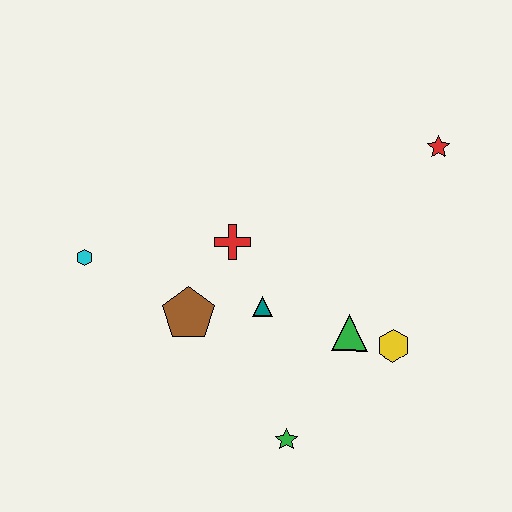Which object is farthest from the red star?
The cyan hexagon is farthest from the red star.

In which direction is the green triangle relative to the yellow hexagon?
The green triangle is to the left of the yellow hexagon.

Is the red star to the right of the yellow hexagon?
Yes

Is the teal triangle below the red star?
Yes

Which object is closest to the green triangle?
The yellow hexagon is closest to the green triangle.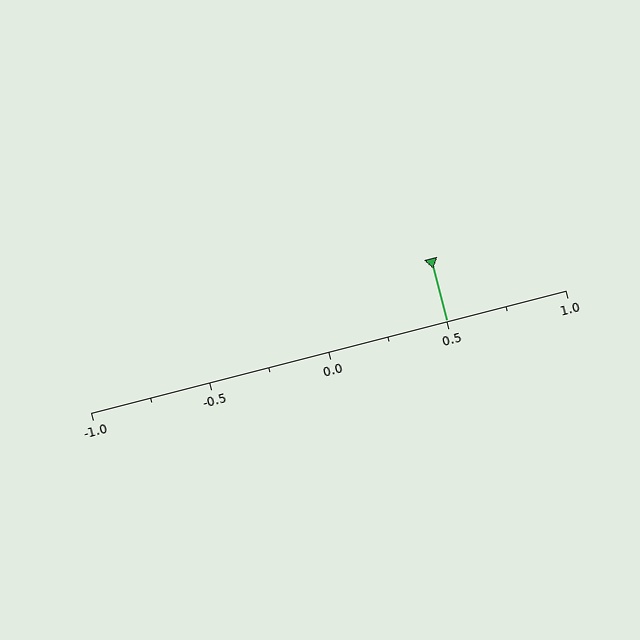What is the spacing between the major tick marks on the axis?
The major ticks are spaced 0.5 apart.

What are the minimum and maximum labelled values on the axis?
The axis runs from -1.0 to 1.0.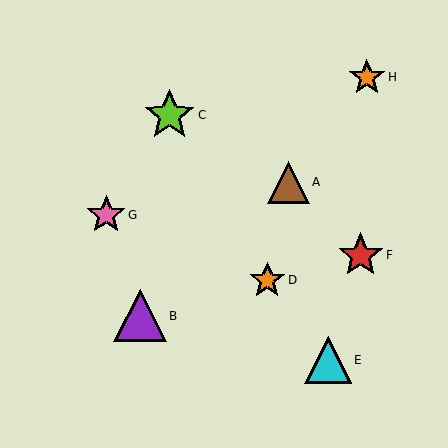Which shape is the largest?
The purple triangle (labeled B) is the largest.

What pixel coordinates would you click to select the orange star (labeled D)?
Click at (267, 280) to select the orange star D.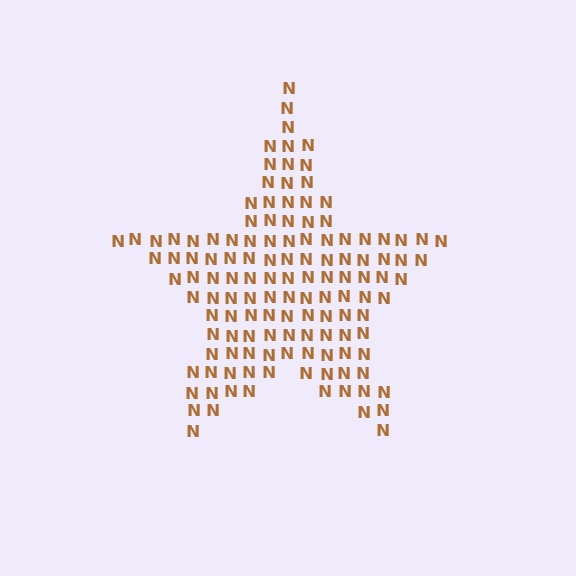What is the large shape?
The large shape is a star.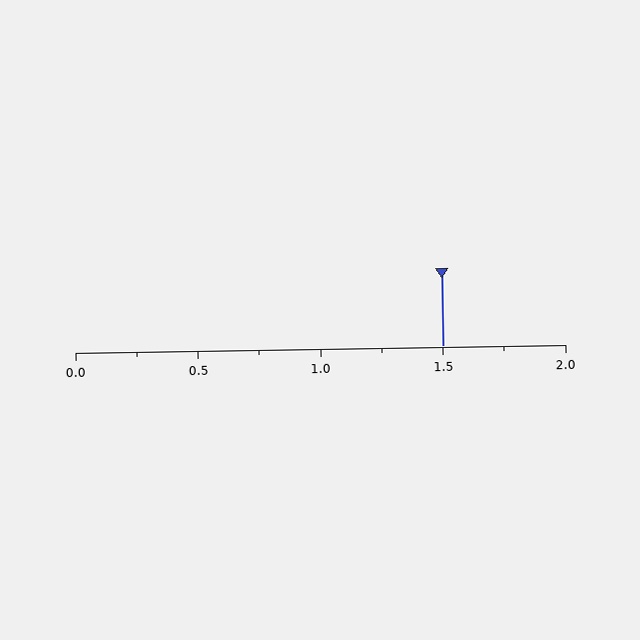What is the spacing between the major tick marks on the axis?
The major ticks are spaced 0.5 apart.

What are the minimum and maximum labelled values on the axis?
The axis runs from 0.0 to 2.0.